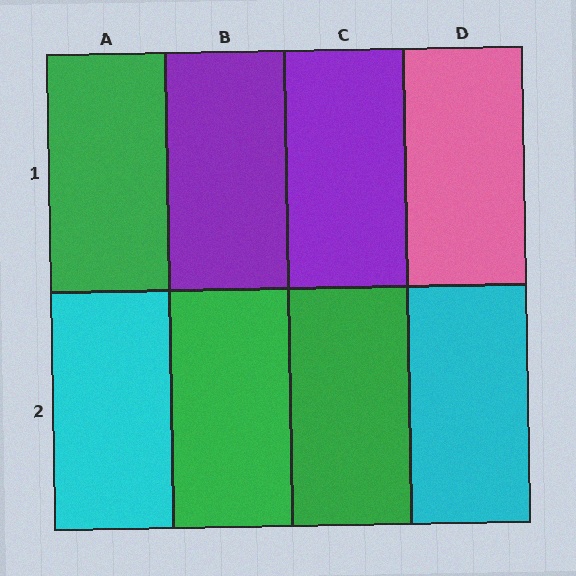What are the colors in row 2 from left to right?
Cyan, green, green, cyan.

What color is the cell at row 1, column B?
Purple.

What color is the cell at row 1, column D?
Pink.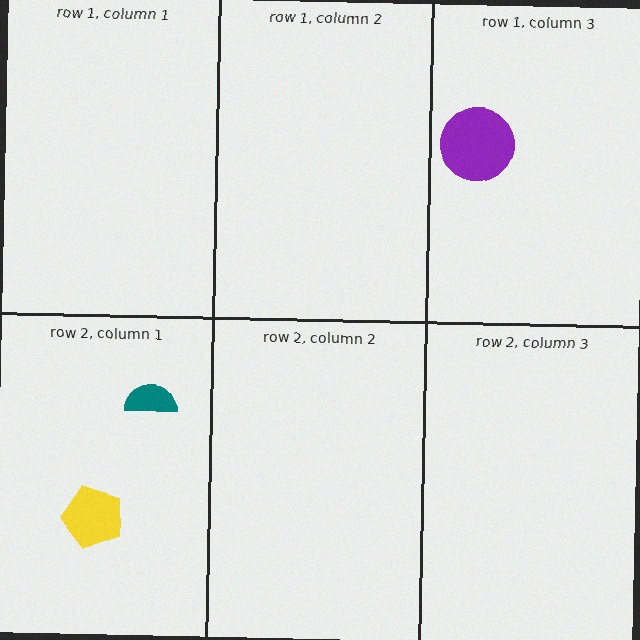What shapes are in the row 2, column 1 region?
The yellow pentagon, the teal semicircle.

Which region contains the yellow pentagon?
The row 2, column 1 region.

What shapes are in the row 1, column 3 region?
The purple circle.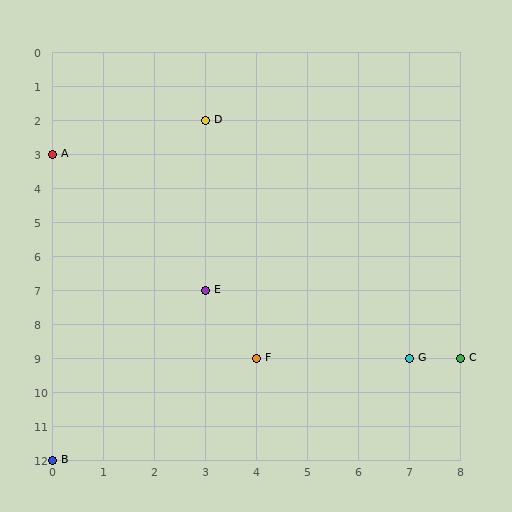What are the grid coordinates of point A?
Point A is at grid coordinates (0, 3).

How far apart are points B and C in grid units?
Points B and C are 8 columns and 3 rows apart (about 8.5 grid units diagonally).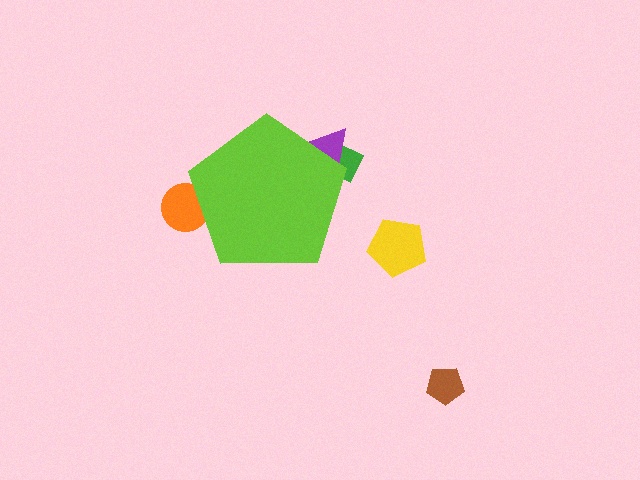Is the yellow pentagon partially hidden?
No, the yellow pentagon is fully visible.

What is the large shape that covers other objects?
A lime pentagon.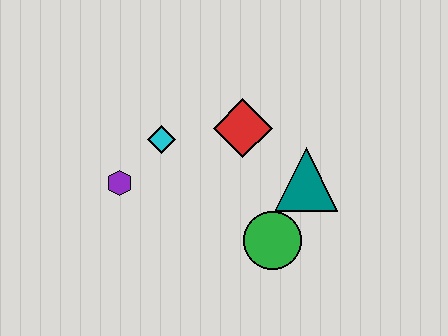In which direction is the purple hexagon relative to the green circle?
The purple hexagon is to the left of the green circle.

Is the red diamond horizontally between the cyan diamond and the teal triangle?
Yes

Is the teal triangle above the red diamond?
No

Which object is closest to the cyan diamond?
The purple hexagon is closest to the cyan diamond.